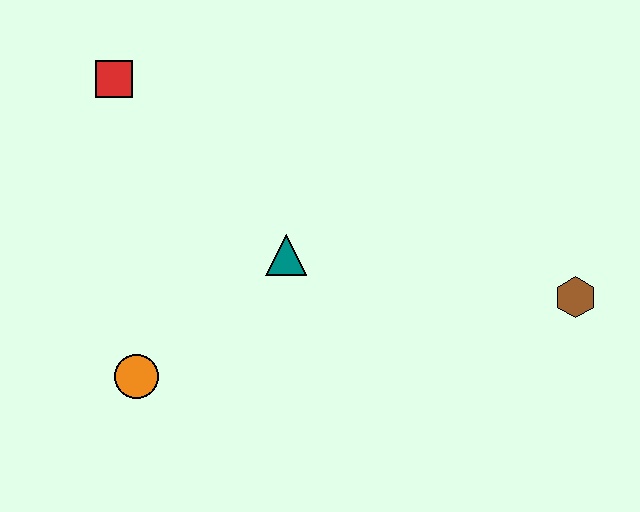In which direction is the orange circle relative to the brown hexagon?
The orange circle is to the left of the brown hexagon.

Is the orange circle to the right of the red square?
Yes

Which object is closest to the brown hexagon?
The teal triangle is closest to the brown hexagon.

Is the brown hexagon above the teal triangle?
No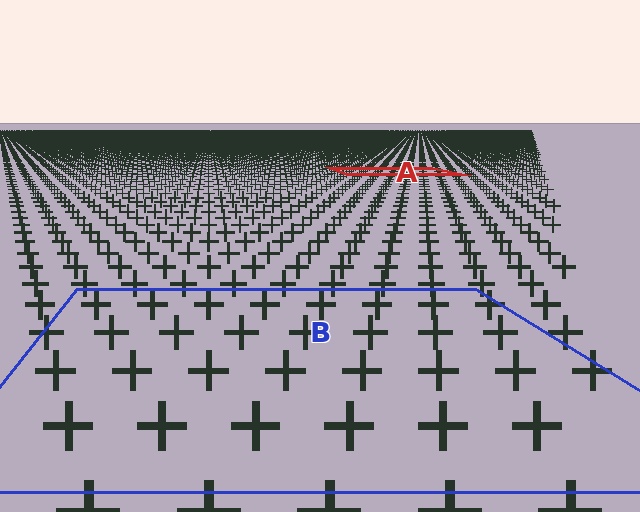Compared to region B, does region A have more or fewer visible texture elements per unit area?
Region A has more texture elements per unit area — they are packed more densely because it is farther away.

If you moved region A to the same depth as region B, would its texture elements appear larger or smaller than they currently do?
They would appear larger. At a closer depth, the same texture elements are projected at a bigger on-screen size.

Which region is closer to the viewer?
Region B is closer. The texture elements there are larger and more spread out.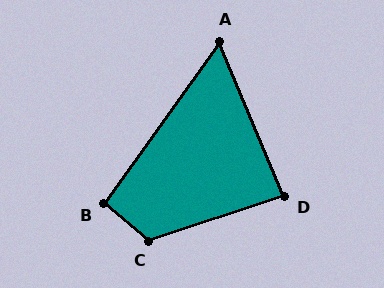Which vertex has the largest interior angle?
C, at approximately 122 degrees.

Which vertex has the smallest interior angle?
A, at approximately 58 degrees.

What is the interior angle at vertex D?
Approximately 86 degrees (approximately right).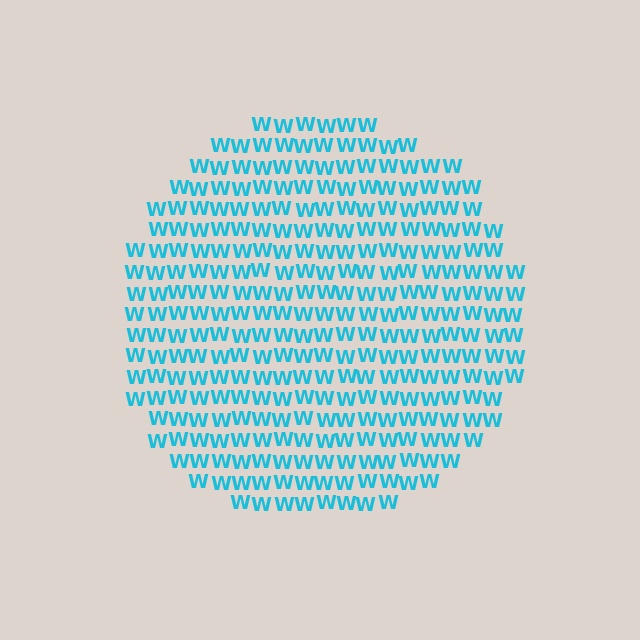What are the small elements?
The small elements are letter W's.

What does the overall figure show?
The overall figure shows a circle.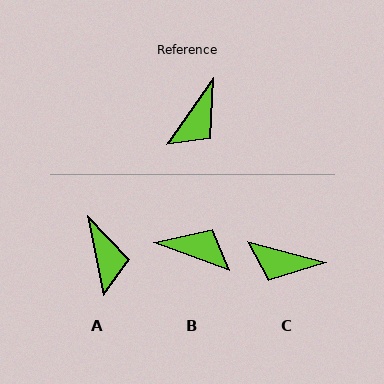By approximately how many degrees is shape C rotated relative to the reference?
Approximately 70 degrees clockwise.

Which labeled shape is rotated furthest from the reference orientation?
B, about 105 degrees away.